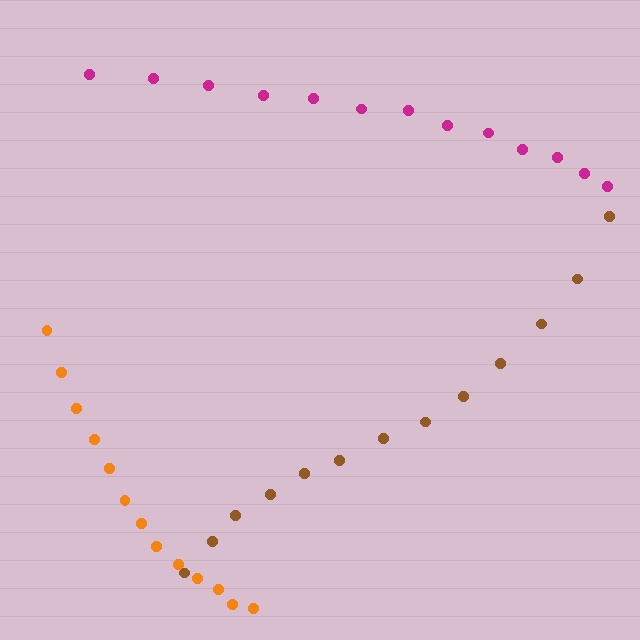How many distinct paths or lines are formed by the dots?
There are 3 distinct paths.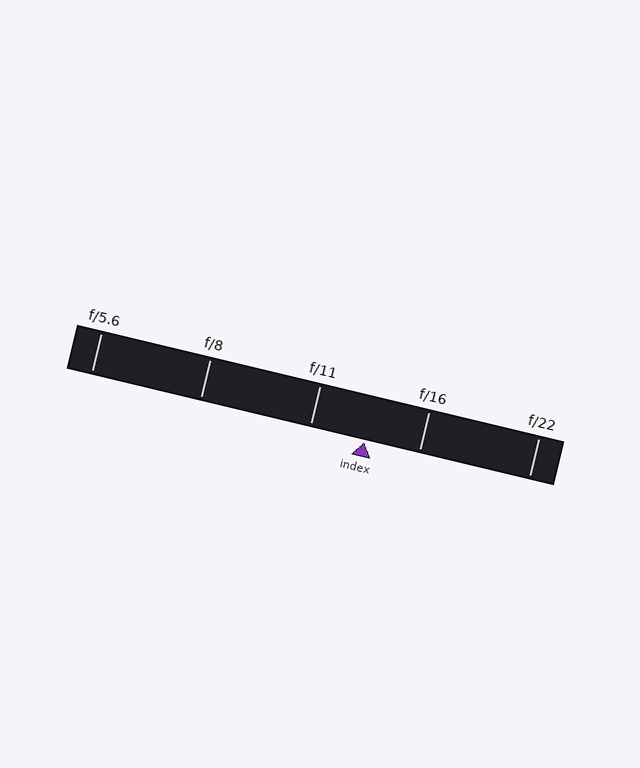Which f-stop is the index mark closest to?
The index mark is closest to f/11.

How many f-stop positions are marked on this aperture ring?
There are 5 f-stop positions marked.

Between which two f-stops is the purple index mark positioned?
The index mark is between f/11 and f/16.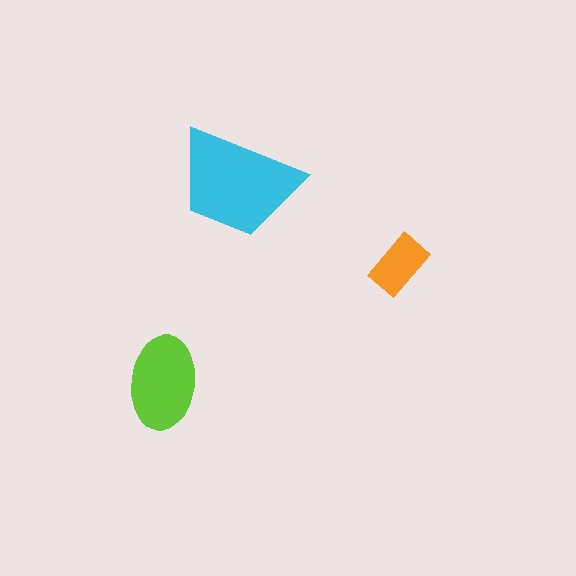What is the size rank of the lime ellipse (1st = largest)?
2nd.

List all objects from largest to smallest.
The cyan trapezoid, the lime ellipse, the orange rectangle.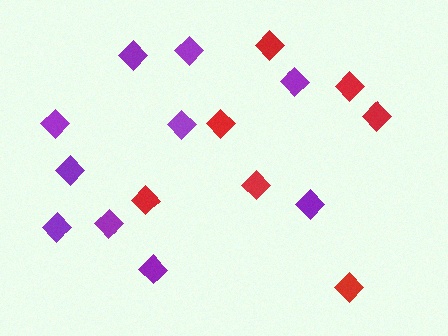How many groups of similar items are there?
There are 2 groups: one group of purple diamonds (10) and one group of red diamonds (7).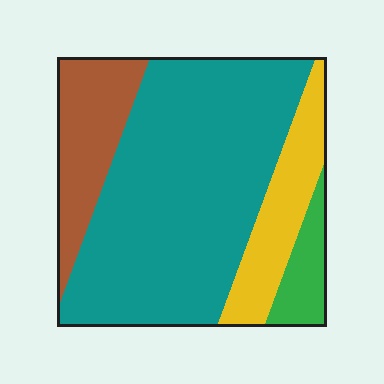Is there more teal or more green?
Teal.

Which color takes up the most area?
Teal, at roughly 60%.